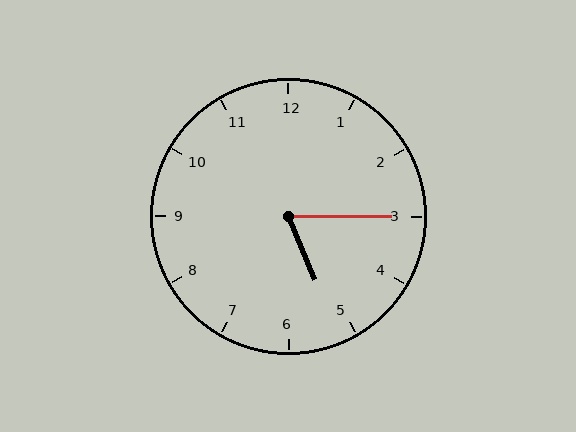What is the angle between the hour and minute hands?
Approximately 68 degrees.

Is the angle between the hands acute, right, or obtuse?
It is acute.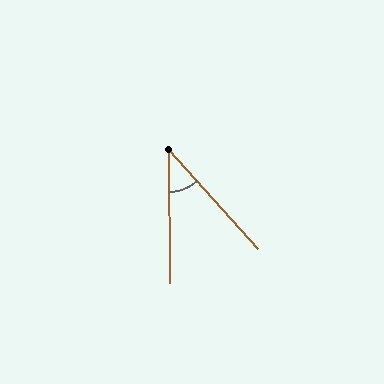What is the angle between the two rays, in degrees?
Approximately 41 degrees.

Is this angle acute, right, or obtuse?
It is acute.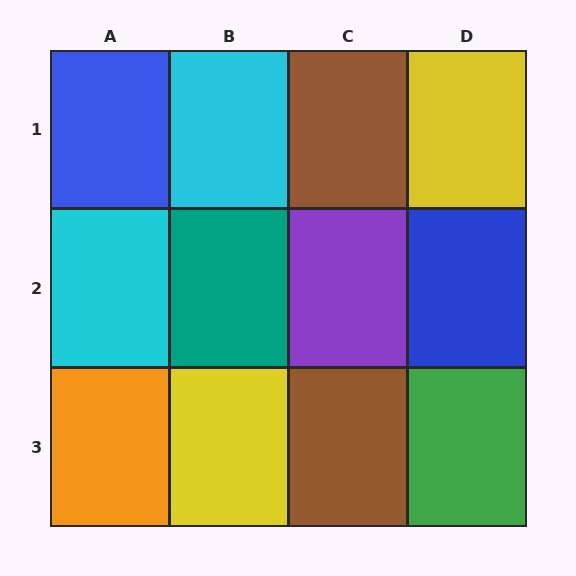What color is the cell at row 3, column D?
Green.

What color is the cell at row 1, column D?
Yellow.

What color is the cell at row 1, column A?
Blue.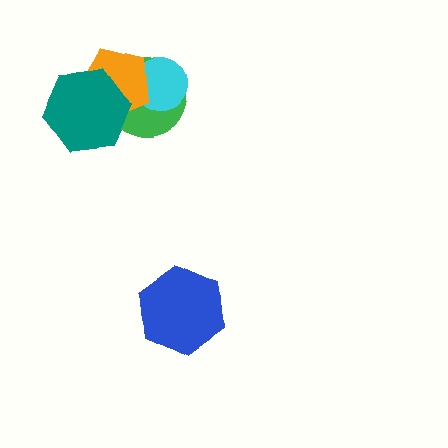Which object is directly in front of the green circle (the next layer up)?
The cyan circle is directly in front of the green circle.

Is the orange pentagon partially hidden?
Yes, it is partially covered by another shape.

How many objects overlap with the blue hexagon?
0 objects overlap with the blue hexagon.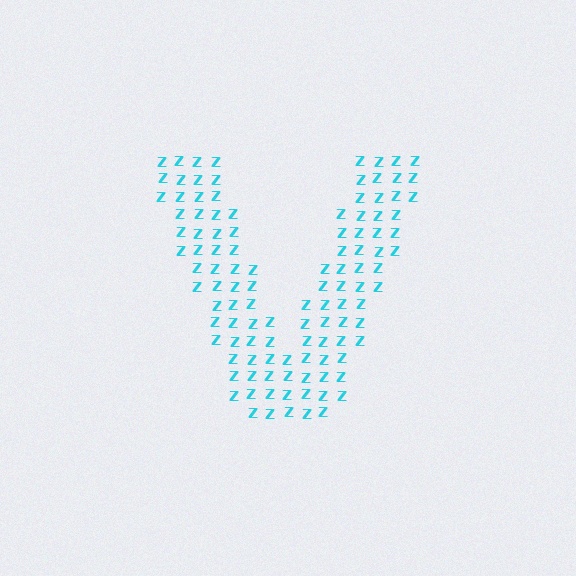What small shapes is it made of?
It is made of small letter Z's.